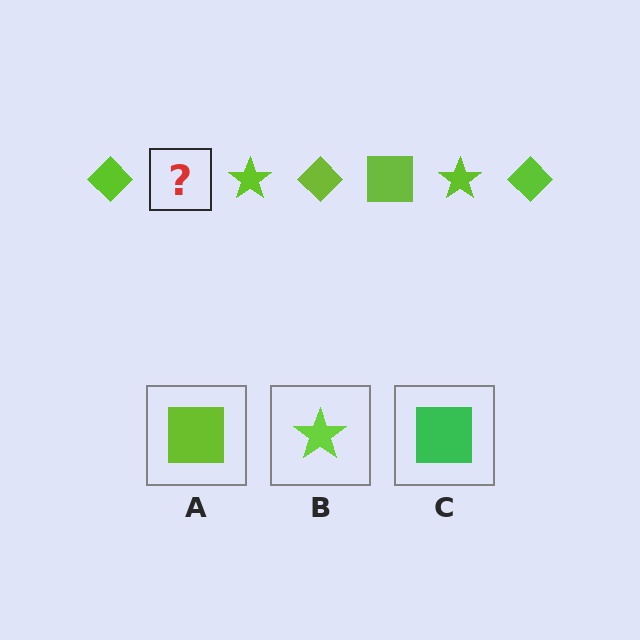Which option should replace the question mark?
Option A.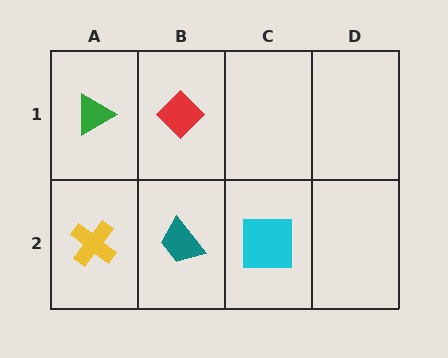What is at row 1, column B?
A red diamond.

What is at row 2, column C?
A cyan square.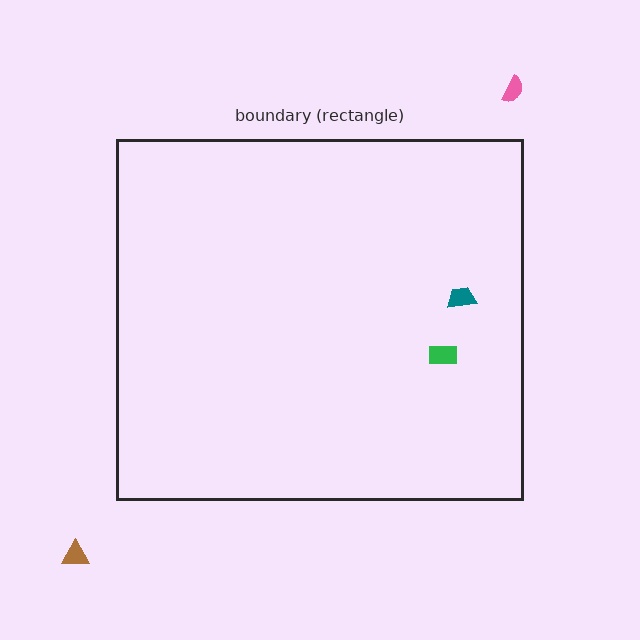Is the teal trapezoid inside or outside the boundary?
Inside.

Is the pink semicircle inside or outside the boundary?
Outside.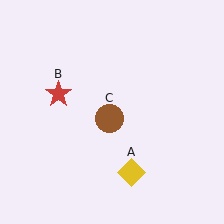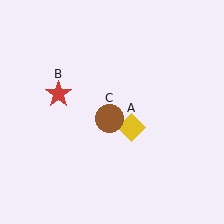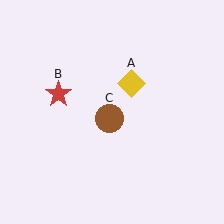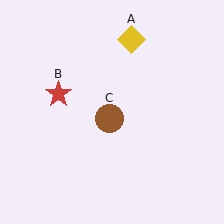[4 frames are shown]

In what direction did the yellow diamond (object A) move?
The yellow diamond (object A) moved up.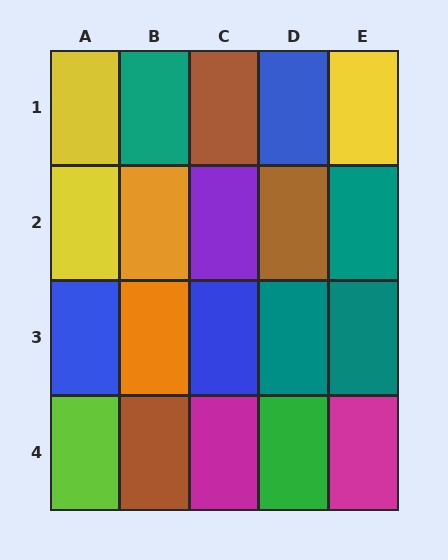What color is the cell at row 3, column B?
Orange.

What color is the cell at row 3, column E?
Teal.